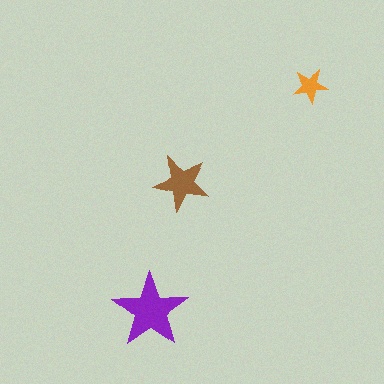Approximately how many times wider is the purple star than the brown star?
About 1.5 times wider.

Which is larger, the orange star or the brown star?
The brown one.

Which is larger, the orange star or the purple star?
The purple one.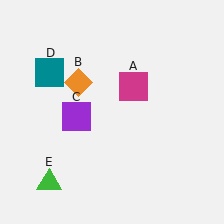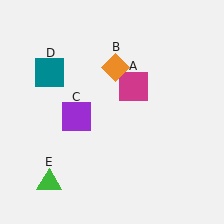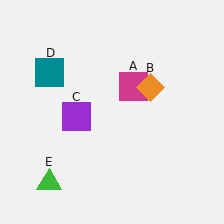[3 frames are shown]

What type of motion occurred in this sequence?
The orange diamond (object B) rotated clockwise around the center of the scene.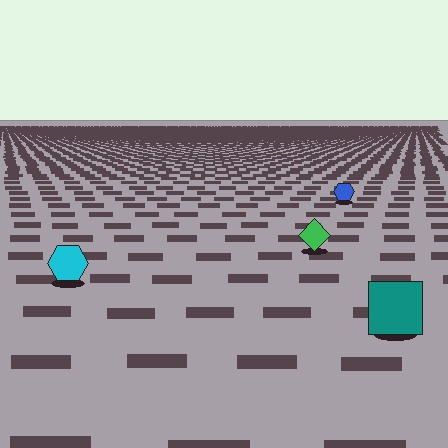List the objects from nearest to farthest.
From nearest to farthest: the teal square, the cyan hexagon, the green diamond, the blue hexagon.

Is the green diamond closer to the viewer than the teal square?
No. The teal square is closer — you can tell from the texture gradient: the ground texture is coarser near it.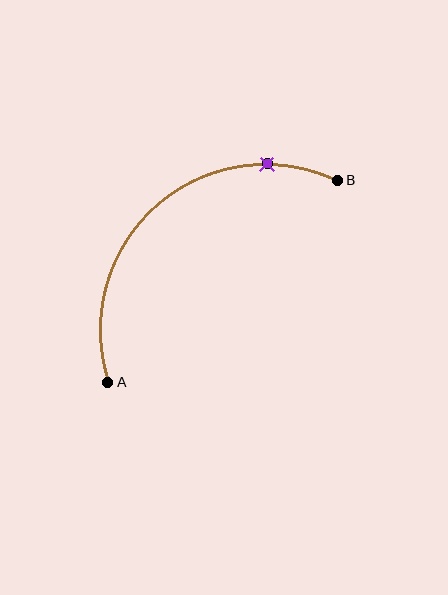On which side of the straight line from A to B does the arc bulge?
The arc bulges above and to the left of the straight line connecting A and B.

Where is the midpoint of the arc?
The arc midpoint is the point on the curve farthest from the straight line joining A and B. It sits above and to the left of that line.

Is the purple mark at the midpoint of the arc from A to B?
No. The purple mark lies on the arc but is closer to endpoint B. The arc midpoint would be at the point on the curve equidistant along the arc from both A and B.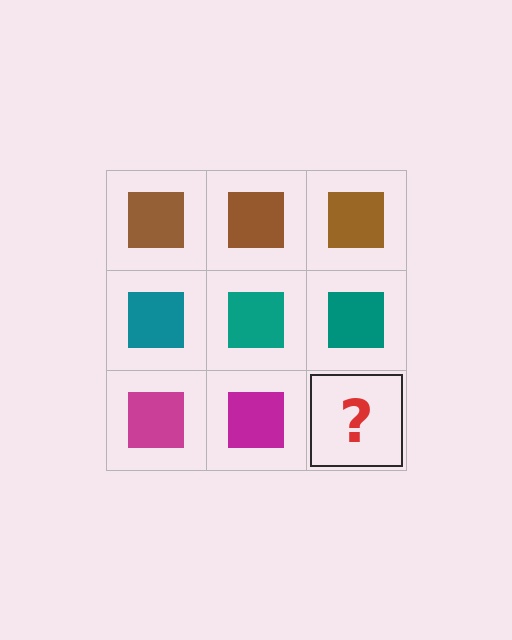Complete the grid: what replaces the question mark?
The question mark should be replaced with a magenta square.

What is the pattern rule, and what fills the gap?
The rule is that each row has a consistent color. The gap should be filled with a magenta square.